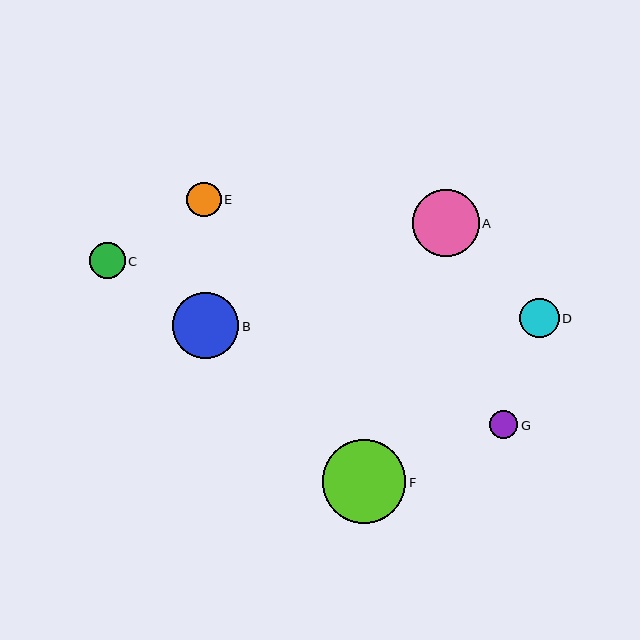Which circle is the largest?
Circle F is the largest with a size of approximately 84 pixels.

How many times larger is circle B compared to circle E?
Circle B is approximately 1.9 times the size of circle E.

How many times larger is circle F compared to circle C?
Circle F is approximately 2.3 times the size of circle C.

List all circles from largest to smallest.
From largest to smallest: F, A, B, D, C, E, G.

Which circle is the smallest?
Circle G is the smallest with a size of approximately 28 pixels.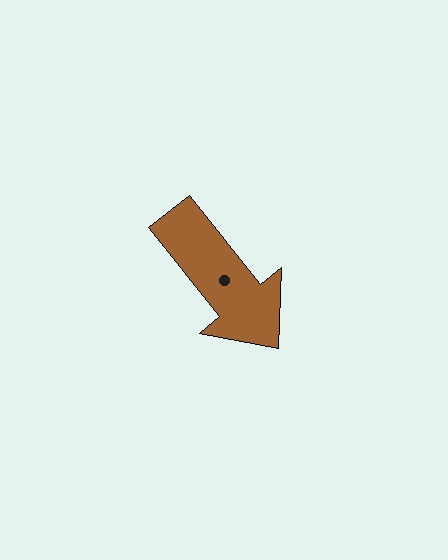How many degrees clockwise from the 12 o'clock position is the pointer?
Approximately 141 degrees.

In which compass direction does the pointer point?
Southeast.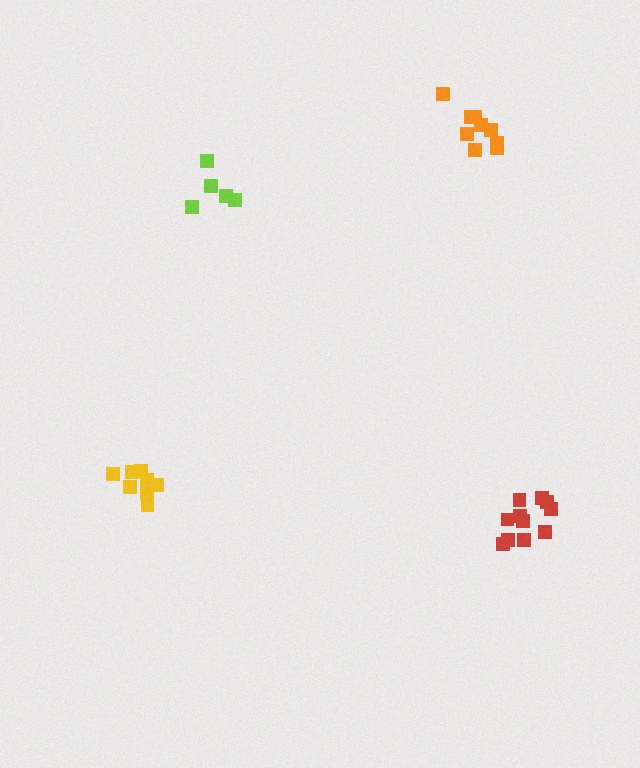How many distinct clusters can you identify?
There are 4 distinct clusters.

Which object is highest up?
The orange cluster is topmost.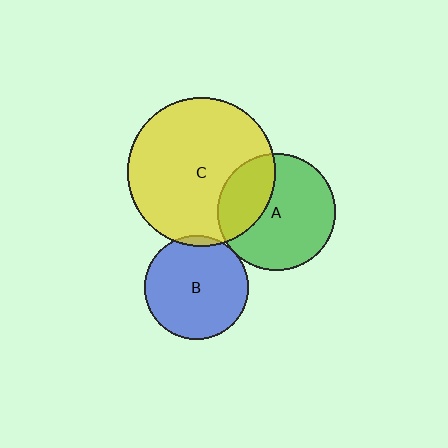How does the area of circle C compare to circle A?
Approximately 1.6 times.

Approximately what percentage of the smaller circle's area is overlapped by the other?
Approximately 30%.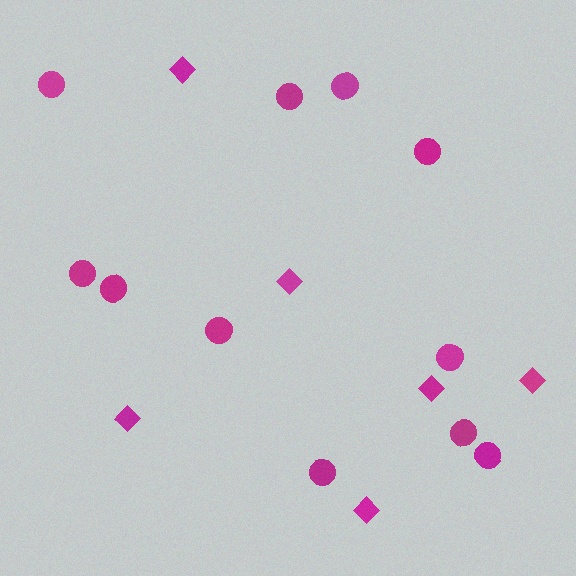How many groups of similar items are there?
There are 2 groups: one group of diamonds (6) and one group of circles (11).